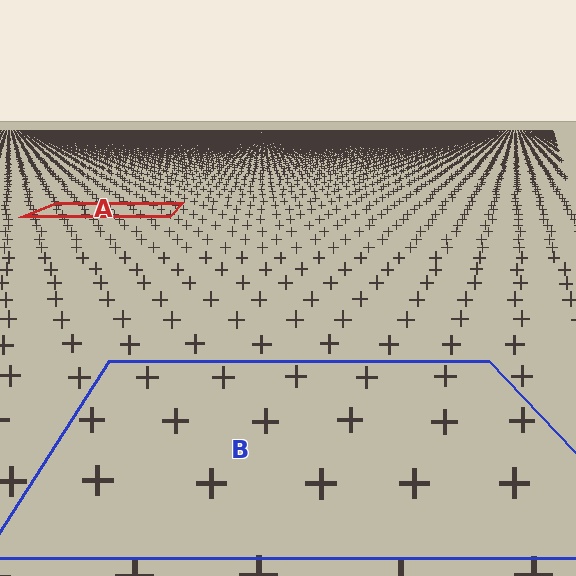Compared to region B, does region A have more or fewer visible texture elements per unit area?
Region A has more texture elements per unit area — they are packed more densely because it is farther away.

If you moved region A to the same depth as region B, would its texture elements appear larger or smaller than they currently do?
They would appear larger. At a closer depth, the same texture elements are projected at a bigger on-screen size.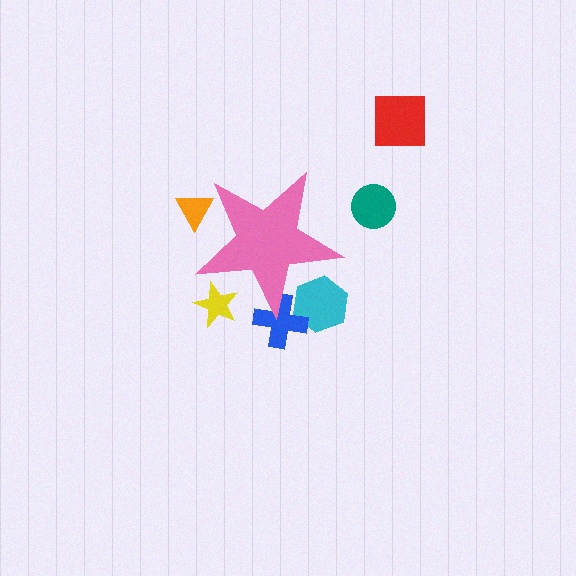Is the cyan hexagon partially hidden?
Yes, the cyan hexagon is partially hidden behind the pink star.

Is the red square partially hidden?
No, the red square is fully visible.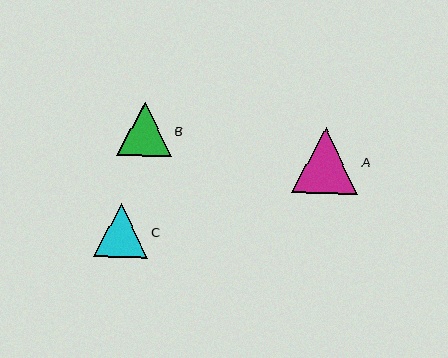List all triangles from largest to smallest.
From largest to smallest: A, B, C.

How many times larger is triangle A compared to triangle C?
Triangle A is approximately 1.2 times the size of triangle C.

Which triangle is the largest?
Triangle A is the largest with a size of approximately 66 pixels.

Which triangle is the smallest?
Triangle C is the smallest with a size of approximately 54 pixels.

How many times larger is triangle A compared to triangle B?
Triangle A is approximately 1.2 times the size of triangle B.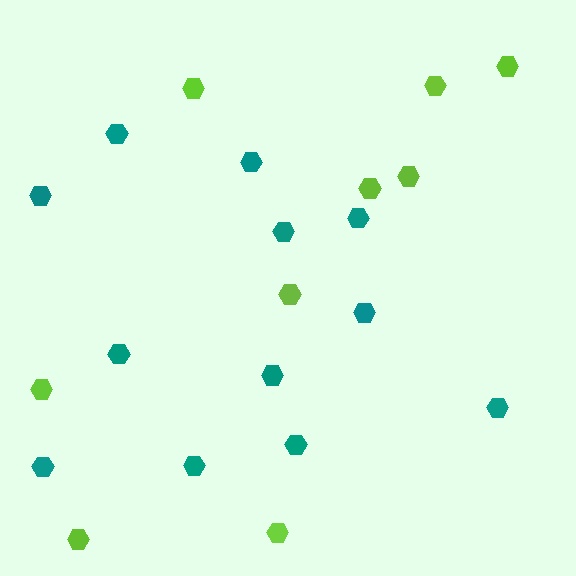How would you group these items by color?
There are 2 groups: one group of lime hexagons (9) and one group of teal hexagons (12).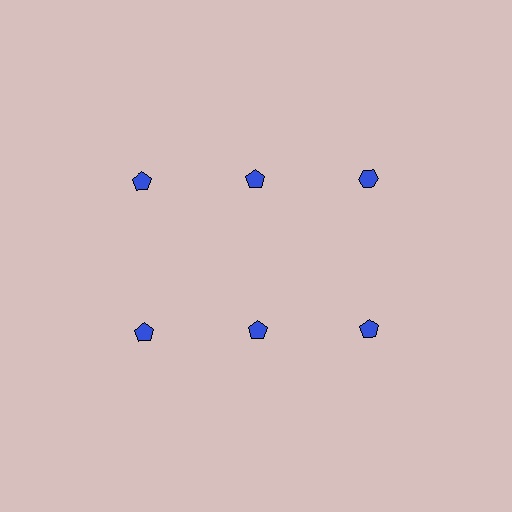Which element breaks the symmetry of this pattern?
The blue hexagon in the top row, center column breaks the symmetry. All other shapes are blue pentagons.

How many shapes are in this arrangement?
There are 6 shapes arranged in a grid pattern.